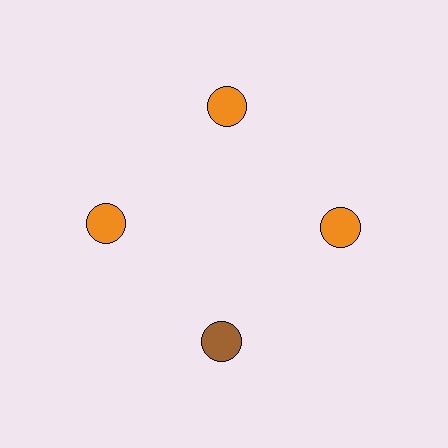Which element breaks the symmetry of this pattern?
The brown circle at roughly the 6 o'clock position breaks the symmetry. All other shapes are orange circles.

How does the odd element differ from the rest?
It has a different color: brown instead of orange.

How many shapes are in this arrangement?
There are 4 shapes arranged in a ring pattern.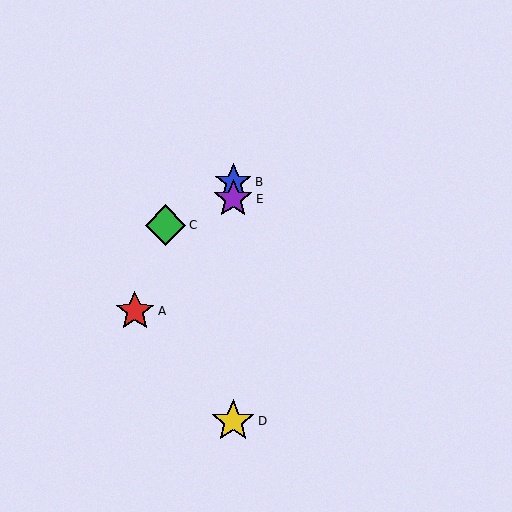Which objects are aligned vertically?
Objects B, D, E are aligned vertically.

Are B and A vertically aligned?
No, B is at x≈233 and A is at x≈135.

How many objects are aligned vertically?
3 objects (B, D, E) are aligned vertically.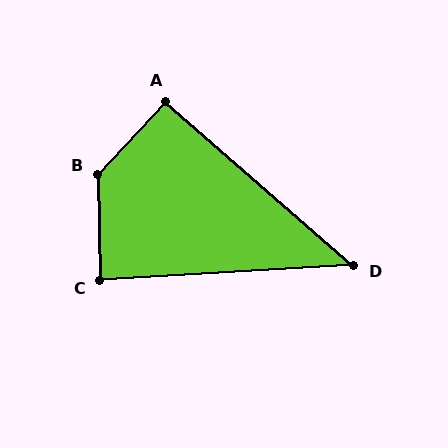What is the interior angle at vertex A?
Approximately 92 degrees (approximately right).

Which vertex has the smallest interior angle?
D, at approximately 44 degrees.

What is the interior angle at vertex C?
Approximately 88 degrees (approximately right).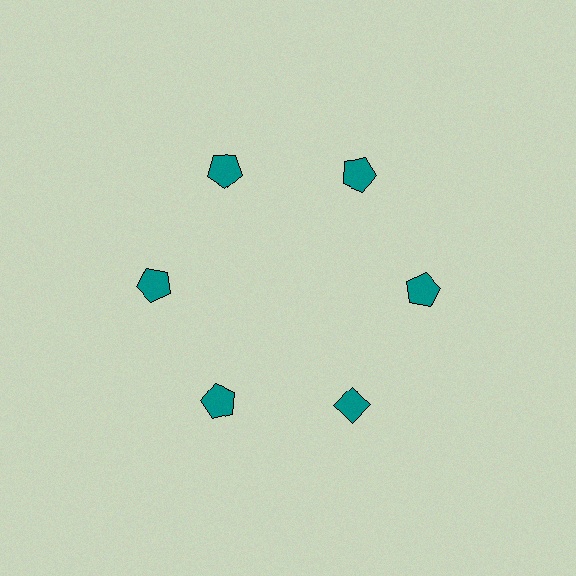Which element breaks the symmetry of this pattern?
The teal diamond at roughly the 5 o'clock position breaks the symmetry. All other shapes are teal pentagons.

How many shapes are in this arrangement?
There are 6 shapes arranged in a ring pattern.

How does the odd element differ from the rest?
It has a different shape: diamond instead of pentagon.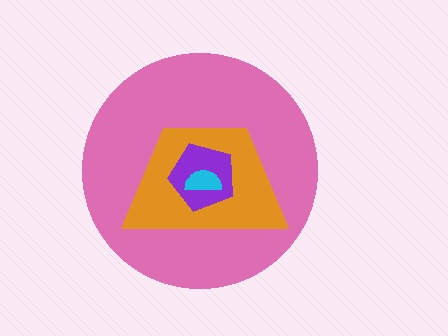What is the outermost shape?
The pink circle.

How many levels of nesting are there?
4.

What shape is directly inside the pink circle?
The orange trapezoid.